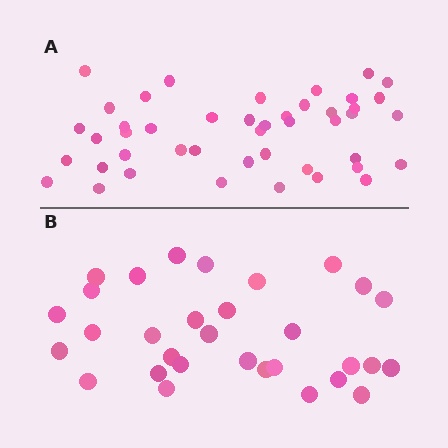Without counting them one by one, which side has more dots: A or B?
Region A (the top region) has more dots.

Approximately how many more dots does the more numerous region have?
Region A has approximately 15 more dots than region B.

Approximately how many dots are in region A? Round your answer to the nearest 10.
About 40 dots. (The exact count is 45, which rounds to 40.)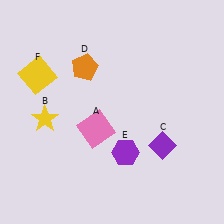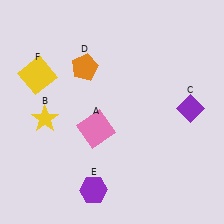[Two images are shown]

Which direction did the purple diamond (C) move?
The purple diamond (C) moved up.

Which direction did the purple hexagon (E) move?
The purple hexagon (E) moved down.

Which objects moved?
The objects that moved are: the purple diamond (C), the purple hexagon (E).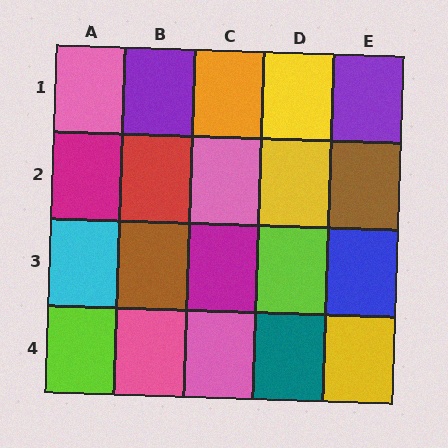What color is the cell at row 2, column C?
Pink.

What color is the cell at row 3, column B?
Brown.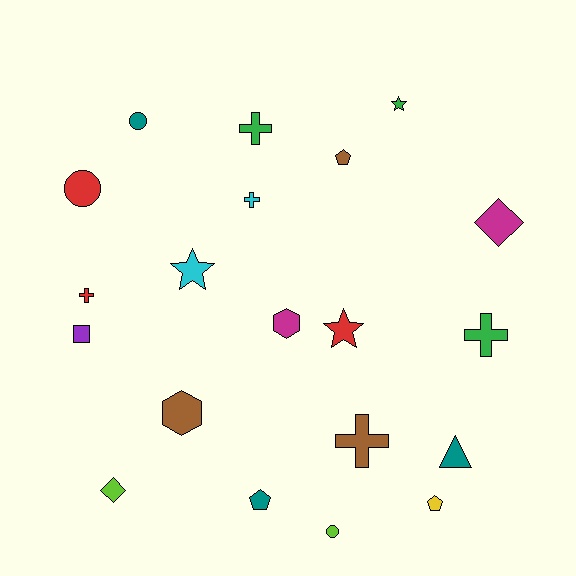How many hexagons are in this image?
There are 2 hexagons.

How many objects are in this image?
There are 20 objects.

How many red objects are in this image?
There are 3 red objects.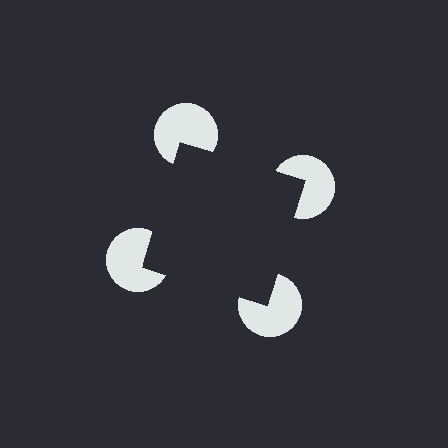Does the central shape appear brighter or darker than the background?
It typically appears slightly darker than the background, even though no actual brightness change is drawn.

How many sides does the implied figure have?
4 sides.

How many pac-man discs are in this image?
There are 4 — one at each vertex of the illusory square.